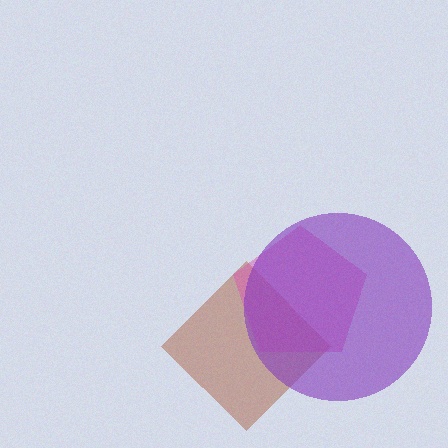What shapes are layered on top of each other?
The layered shapes are: a brown diamond, a pink pentagon, a purple circle.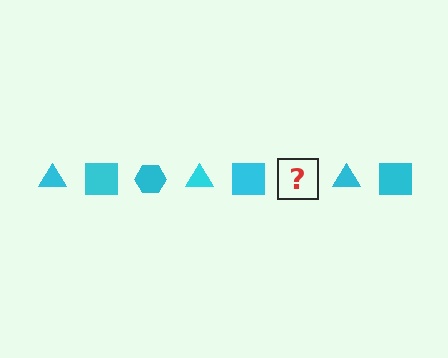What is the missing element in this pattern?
The missing element is a cyan hexagon.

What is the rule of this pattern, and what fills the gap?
The rule is that the pattern cycles through triangle, square, hexagon shapes in cyan. The gap should be filled with a cyan hexagon.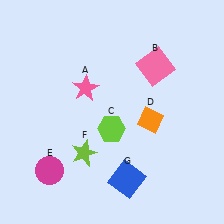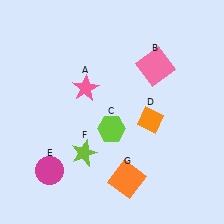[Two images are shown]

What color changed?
The square (G) changed from blue in Image 1 to orange in Image 2.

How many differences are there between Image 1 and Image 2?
There is 1 difference between the two images.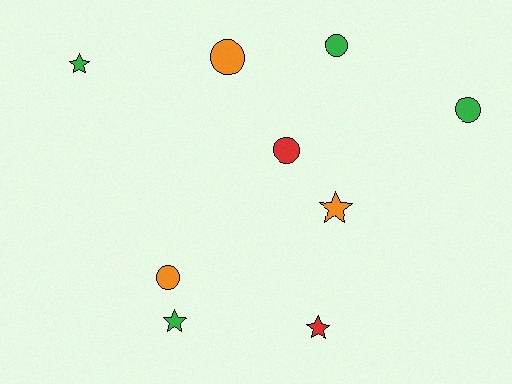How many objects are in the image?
There are 9 objects.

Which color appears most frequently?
Green, with 4 objects.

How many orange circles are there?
There are 2 orange circles.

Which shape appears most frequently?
Circle, with 5 objects.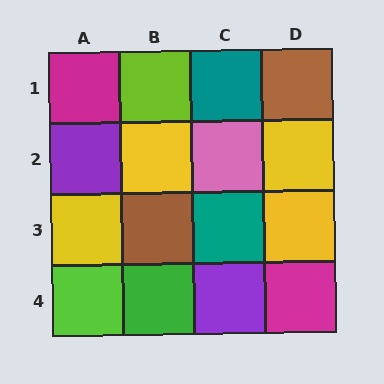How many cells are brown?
2 cells are brown.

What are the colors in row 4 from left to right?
Lime, green, purple, magenta.